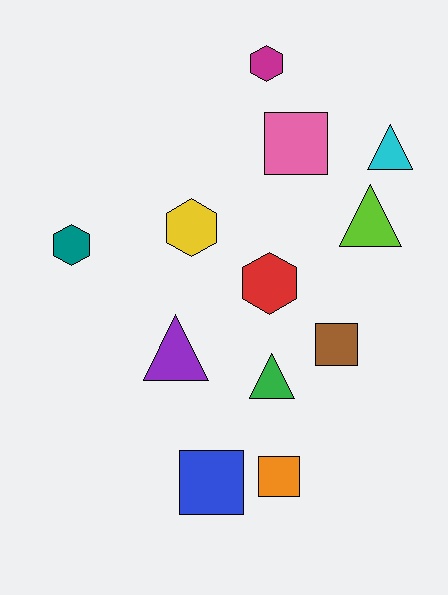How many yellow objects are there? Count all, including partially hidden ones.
There is 1 yellow object.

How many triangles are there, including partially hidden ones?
There are 4 triangles.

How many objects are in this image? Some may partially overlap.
There are 12 objects.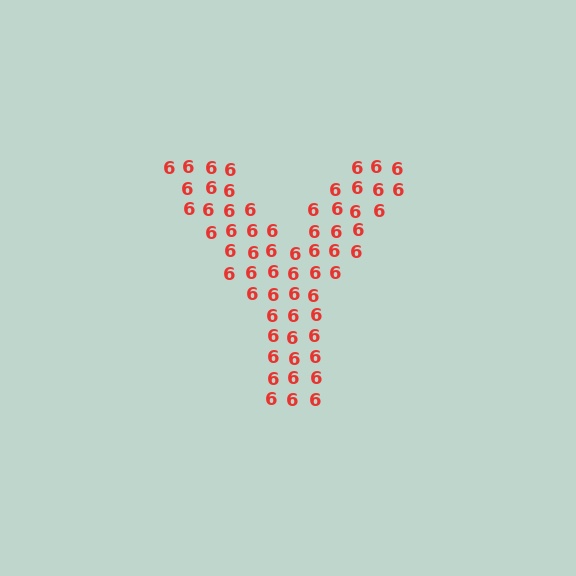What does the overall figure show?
The overall figure shows the letter Y.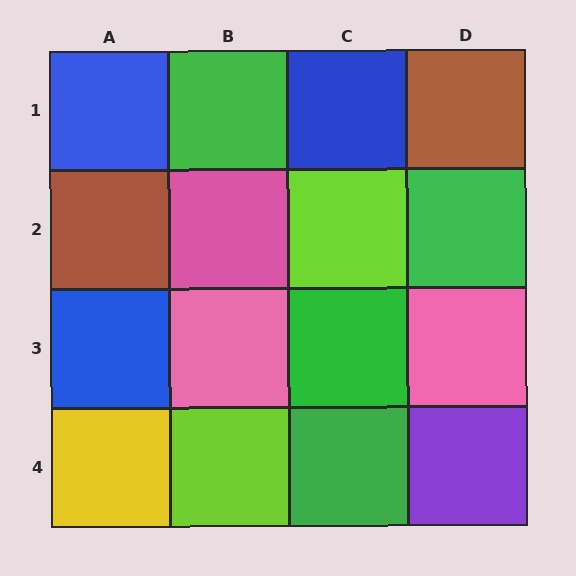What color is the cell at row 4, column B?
Lime.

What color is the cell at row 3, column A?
Blue.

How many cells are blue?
3 cells are blue.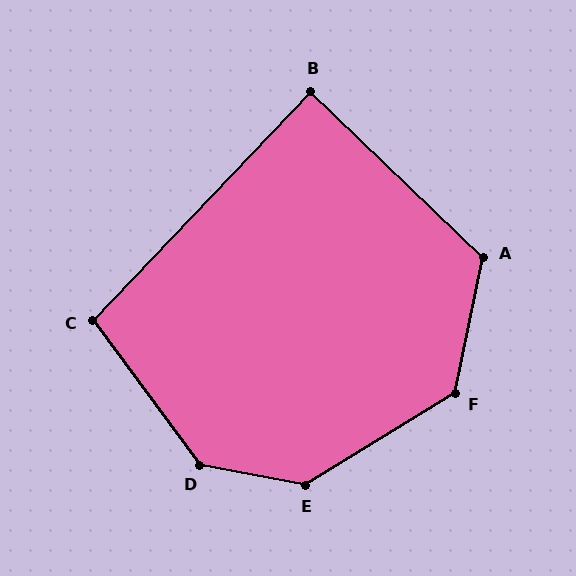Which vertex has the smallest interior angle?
B, at approximately 90 degrees.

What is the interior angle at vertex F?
Approximately 133 degrees (obtuse).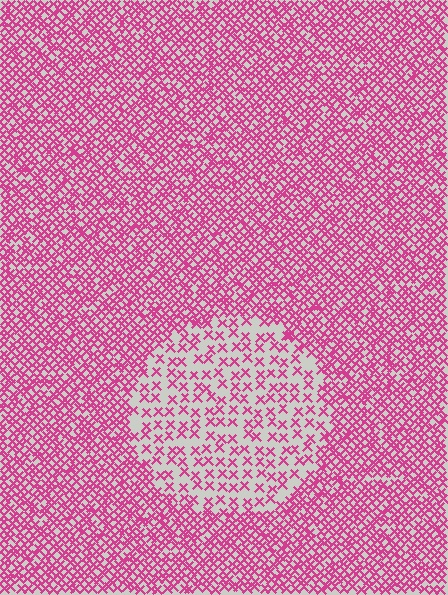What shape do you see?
I see a circle.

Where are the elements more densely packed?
The elements are more densely packed outside the circle boundary.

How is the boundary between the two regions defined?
The boundary is defined by a change in element density (approximately 2.4x ratio). All elements are the same color, size, and shape.